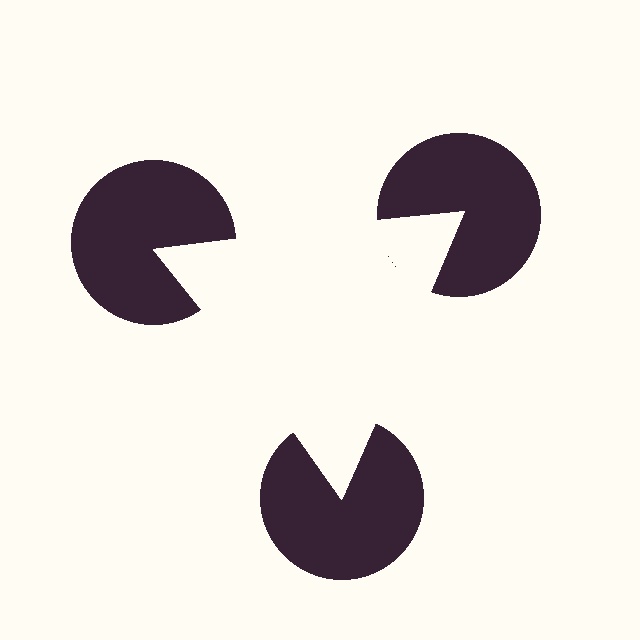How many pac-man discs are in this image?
There are 3 — one at each vertex of the illusory triangle.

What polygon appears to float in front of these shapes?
An illusory triangle — its edges are inferred from the aligned wedge cuts in the pac-man discs, not physically drawn.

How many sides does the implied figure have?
3 sides.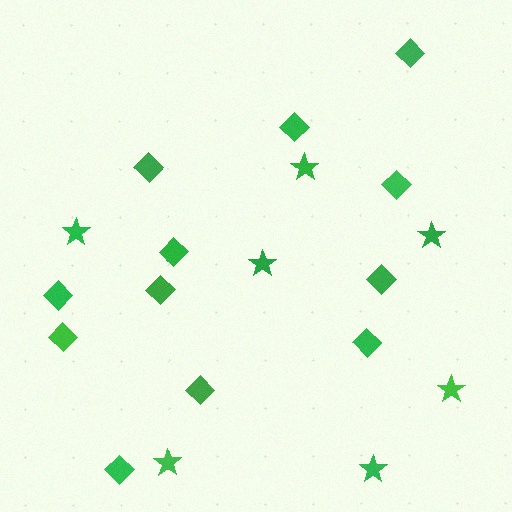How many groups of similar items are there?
There are 2 groups: one group of diamonds (12) and one group of stars (7).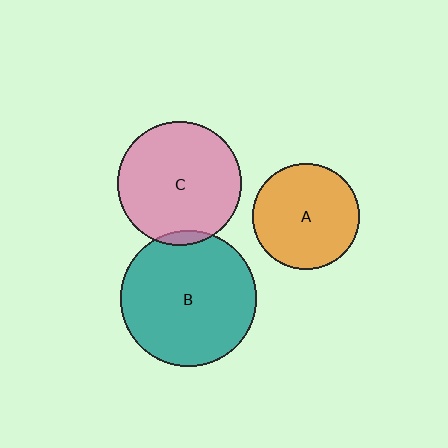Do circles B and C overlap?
Yes.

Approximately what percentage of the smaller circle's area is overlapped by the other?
Approximately 5%.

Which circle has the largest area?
Circle B (teal).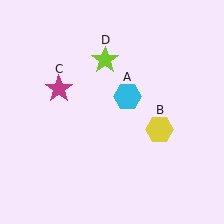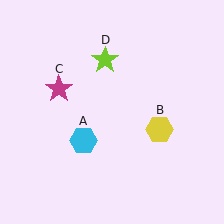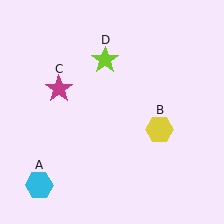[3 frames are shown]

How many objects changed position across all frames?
1 object changed position: cyan hexagon (object A).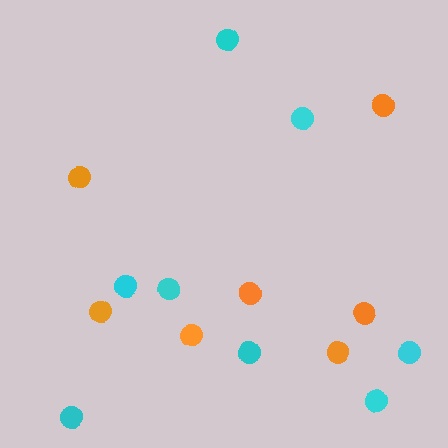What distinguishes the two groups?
There are 2 groups: one group of cyan circles (8) and one group of orange circles (7).